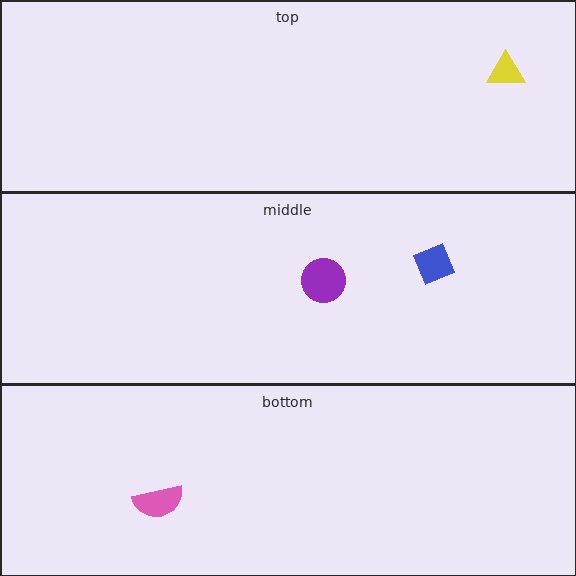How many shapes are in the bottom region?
1.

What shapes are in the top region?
The yellow triangle.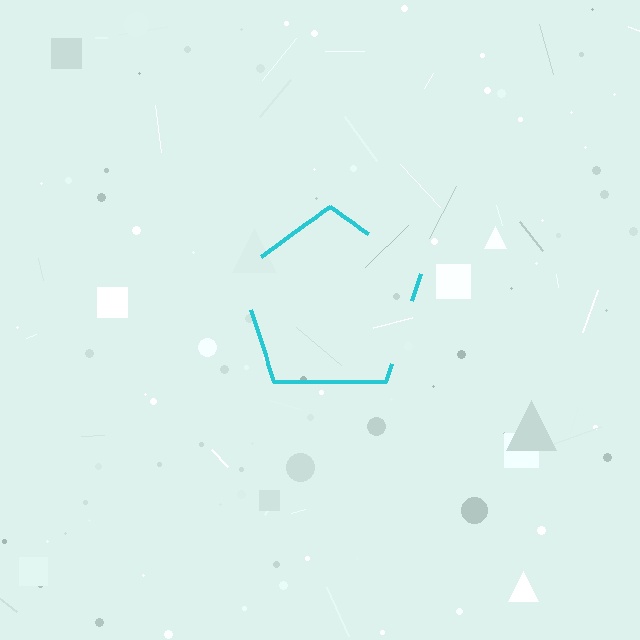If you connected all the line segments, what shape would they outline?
They would outline a pentagon.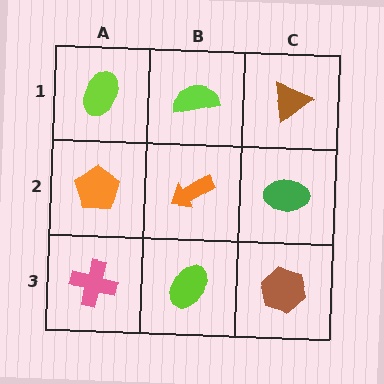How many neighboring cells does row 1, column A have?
2.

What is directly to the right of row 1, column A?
A lime semicircle.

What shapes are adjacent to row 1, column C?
A green ellipse (row 2, column C), a lime semicircle (row 1, column B).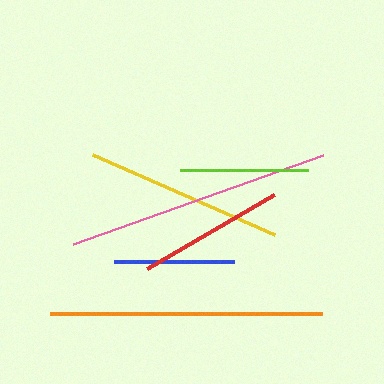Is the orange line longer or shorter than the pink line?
The orange line is longer than the pink line.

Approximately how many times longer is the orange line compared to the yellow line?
The orange line is approximately 1.4 times the length of the yellow line.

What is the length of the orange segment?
The orange segment is approximately 272 pixels long.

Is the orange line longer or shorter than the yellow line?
The orange line is longer than the yellow line.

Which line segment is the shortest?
The blue line is the shortest at approximately 120 pixels.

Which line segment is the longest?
The orange line is the longest at approximately 272 pixels.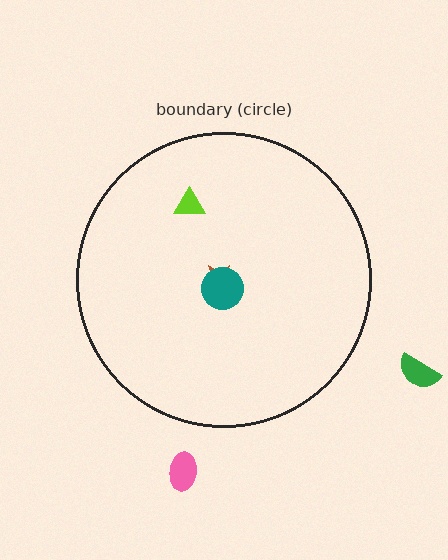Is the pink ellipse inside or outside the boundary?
Outside.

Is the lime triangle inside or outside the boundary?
Inside.